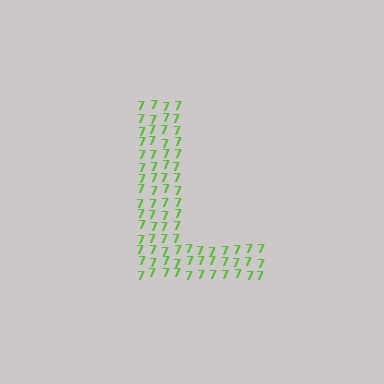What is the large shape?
The large shape is the letter L.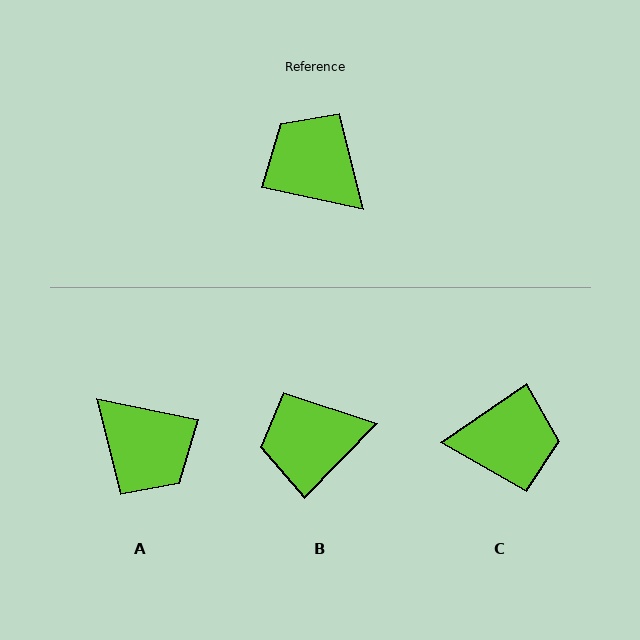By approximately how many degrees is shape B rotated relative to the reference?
Approximately 58 degrees counter-clockwise.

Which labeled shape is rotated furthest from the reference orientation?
A, about 180 degrees away.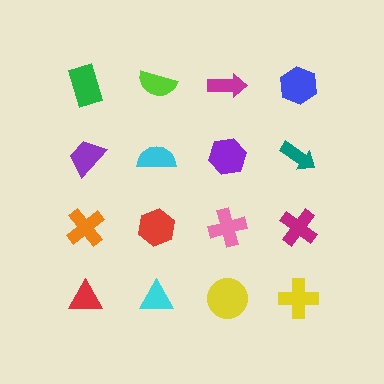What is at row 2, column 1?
A purple trapezoid.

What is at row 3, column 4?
A magenta cross.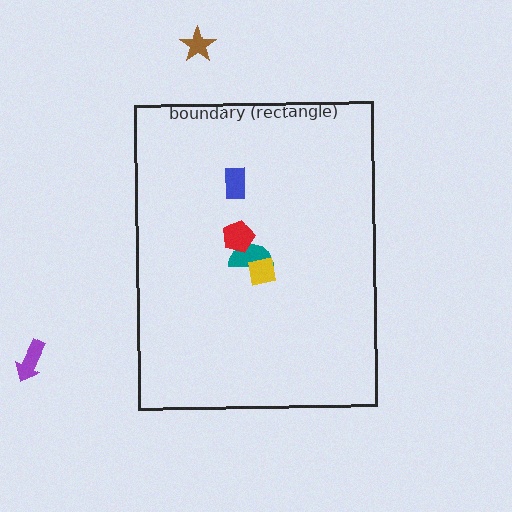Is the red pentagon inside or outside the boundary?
Inside.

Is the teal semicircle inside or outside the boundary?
Inside.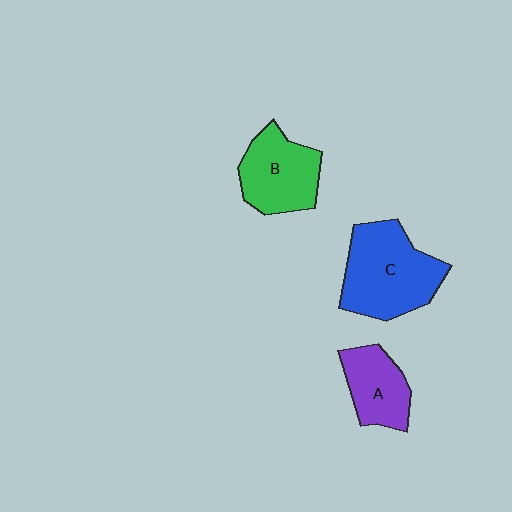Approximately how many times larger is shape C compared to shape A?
Approximately 1.7 times.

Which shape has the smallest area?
Shape A (purple).